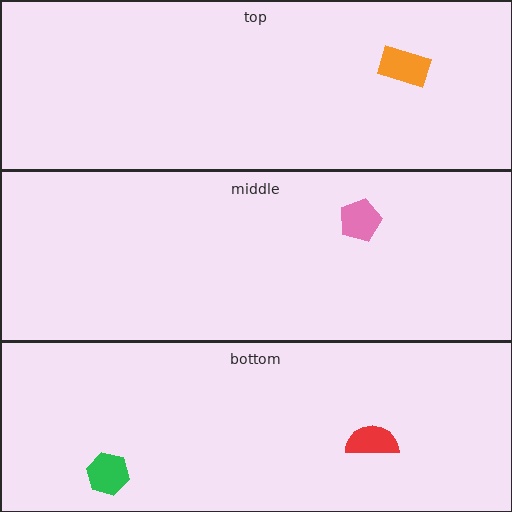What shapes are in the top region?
The orange rectangle.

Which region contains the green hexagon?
The bottom region.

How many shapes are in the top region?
1.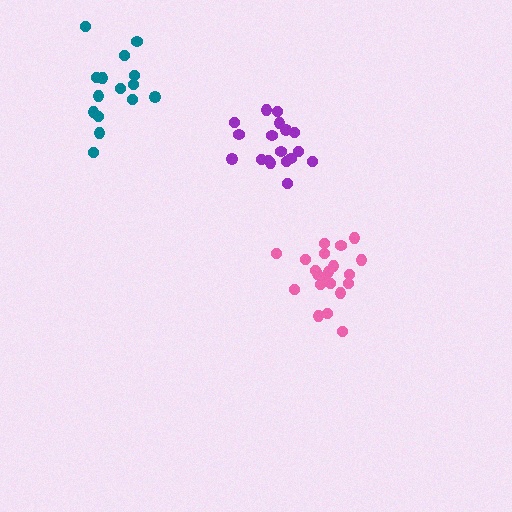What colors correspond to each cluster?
The clusters are colored: pink, purple, teal.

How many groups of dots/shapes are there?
There are 3 groups.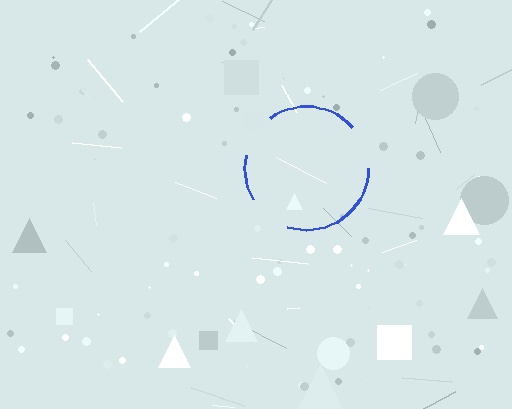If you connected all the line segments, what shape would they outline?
They would outline a circle.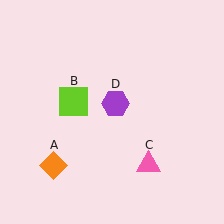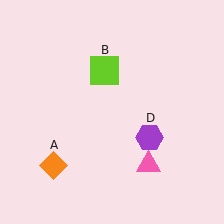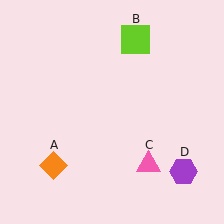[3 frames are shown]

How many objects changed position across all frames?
2 objects changed position: lime square (object B), purple hexagon (object D).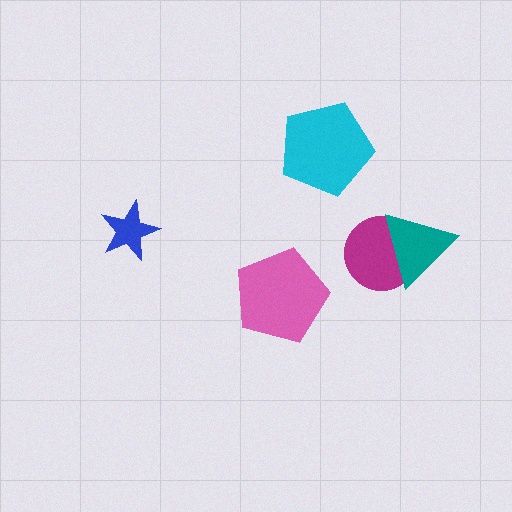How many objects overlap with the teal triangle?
1 object overlaps with the teal triangle.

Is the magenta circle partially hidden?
Yes, it is partially covered by another shape.